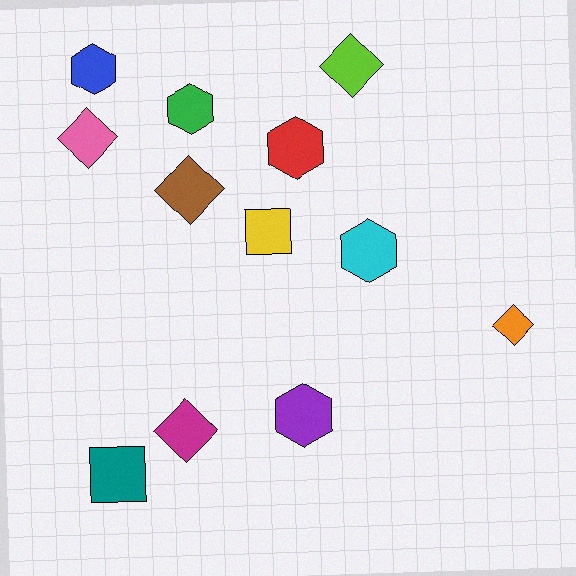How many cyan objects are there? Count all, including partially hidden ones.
There is 1 cyan object.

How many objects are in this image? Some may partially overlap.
There are 12 objects.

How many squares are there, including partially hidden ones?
There are 2 squares.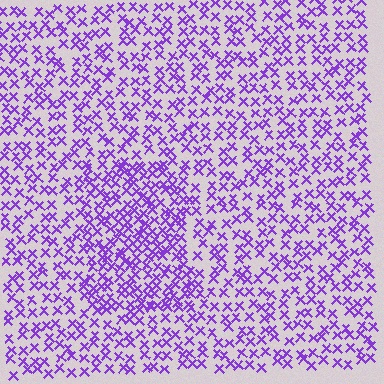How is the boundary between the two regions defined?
The boundary is defined by a change in element density (approximately 1.7x ratio). All elements are the same color, size, and shape.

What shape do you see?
I see a rectangle.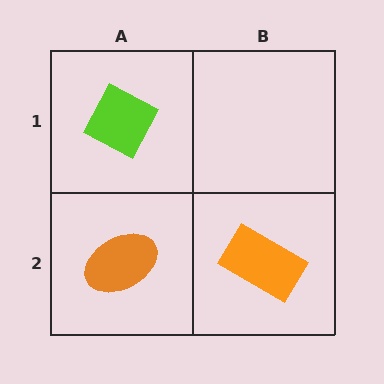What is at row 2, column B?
An orange rectangle.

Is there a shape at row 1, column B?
No, that cell is empty.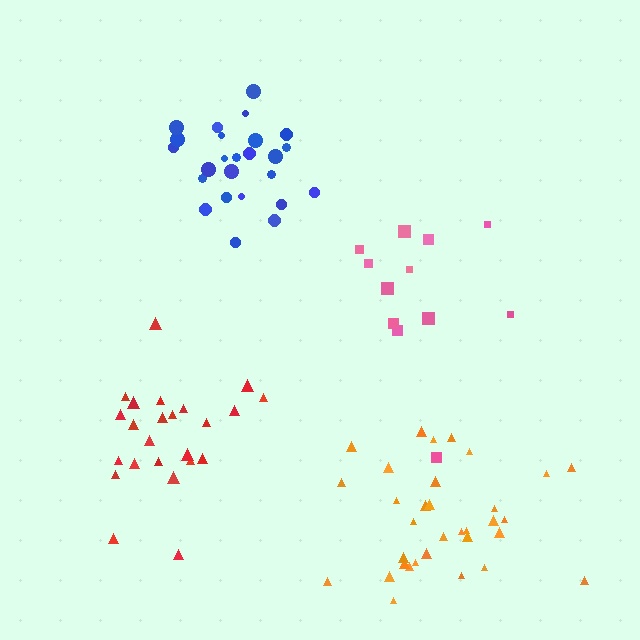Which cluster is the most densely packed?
Red.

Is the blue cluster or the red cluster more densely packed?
Red.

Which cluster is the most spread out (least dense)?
Pink.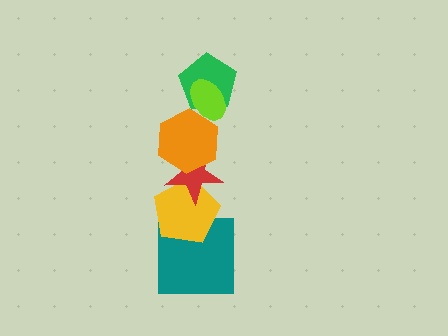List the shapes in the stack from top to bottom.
From top to bottom: the lime ellipse, the green pentagon, the orange hexagon, the red star, the yellow pentagon, the teal square.